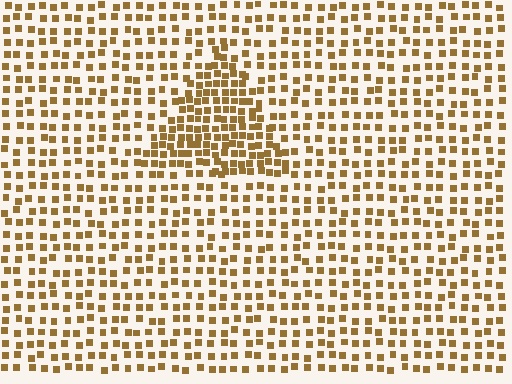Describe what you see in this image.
The image contains small brown elements arranged at two different densities. A triangle-shaped region is visible where the elements are more densely packed than the surrounding area.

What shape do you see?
I see a triangle.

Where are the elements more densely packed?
The elements are more densely packed inside the triangle boundary.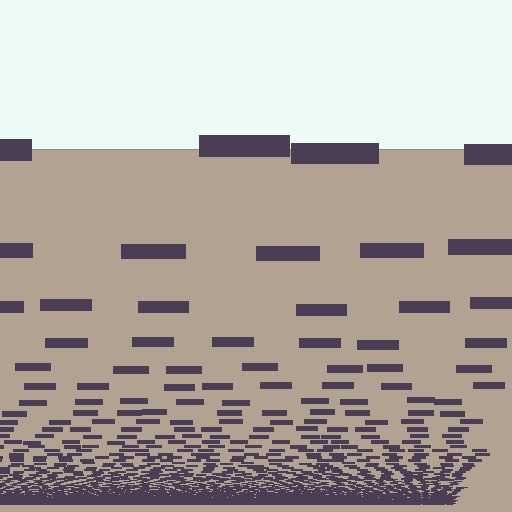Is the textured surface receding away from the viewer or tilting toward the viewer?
The surface appears to tilt toward the viewer. Texture elements get larger and sparser toward the top.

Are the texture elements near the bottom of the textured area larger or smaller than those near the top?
Smaller. The gradient is inverted — elements near the bottom are smaller and denser.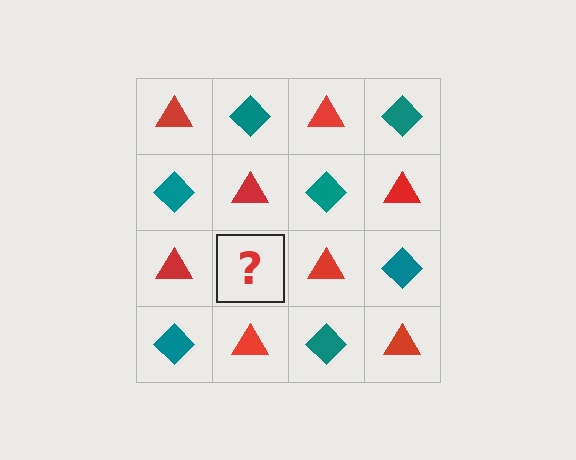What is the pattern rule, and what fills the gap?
The rule is that it alternates red triangle and teal diamond in a checkerboard pattern. The gap should be filled with a teal diamond.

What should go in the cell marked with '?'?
The missing cell should contain a teal diamond.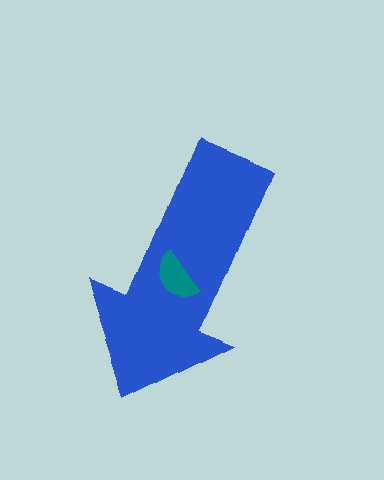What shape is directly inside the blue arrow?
The teal semicircle.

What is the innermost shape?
The teal semicircle.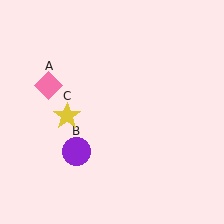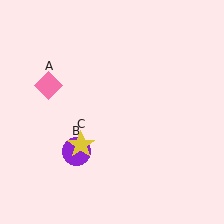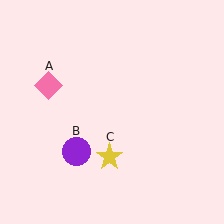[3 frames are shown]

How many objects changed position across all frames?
1 object changed position: yellow star (object C).